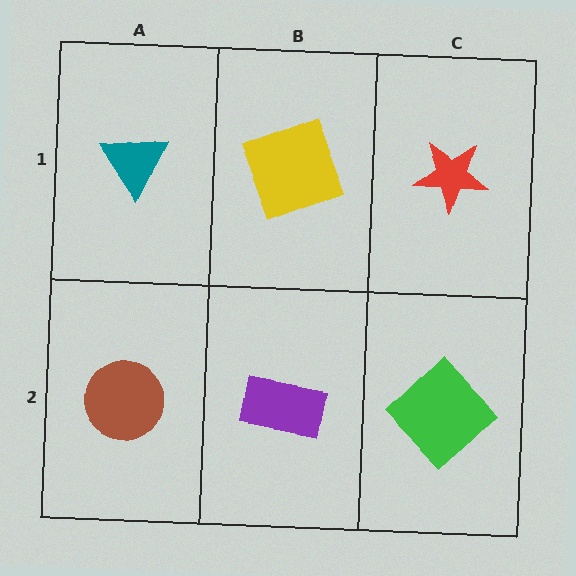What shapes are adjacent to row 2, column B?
A yellow square (row 1, column B), a brown circle (row 2, column A), a green diamond (row 2, column C).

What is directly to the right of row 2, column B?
A green diamond.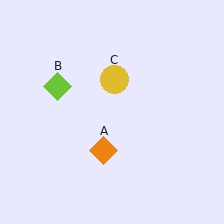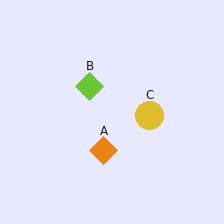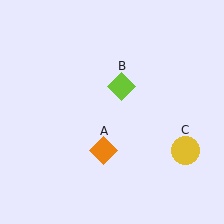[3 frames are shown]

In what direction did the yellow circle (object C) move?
The yellow circle (object C) moved down and to the right.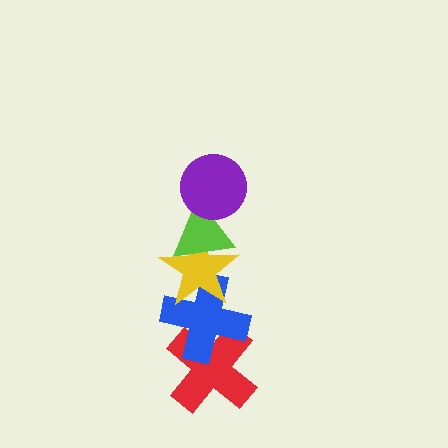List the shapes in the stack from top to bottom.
From top to bottom: the purple circle, the lime triangle, the yellow star, the blue cross, the red cross.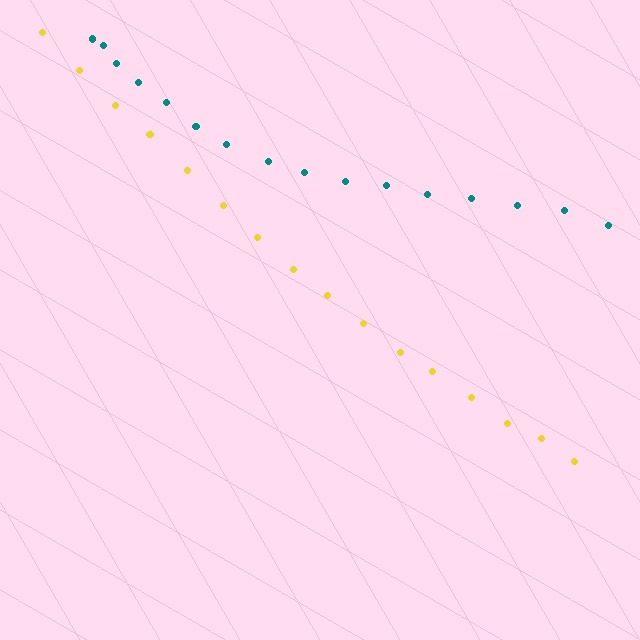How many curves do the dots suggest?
There are 2 distinct paths.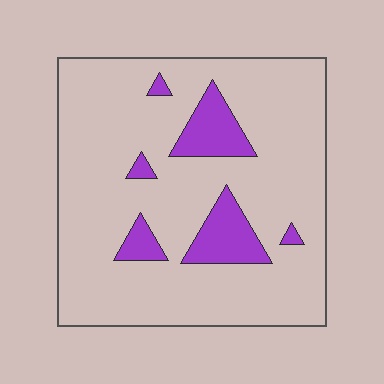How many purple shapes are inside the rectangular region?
6.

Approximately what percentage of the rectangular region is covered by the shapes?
Approximately 15%.